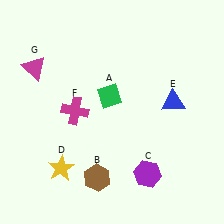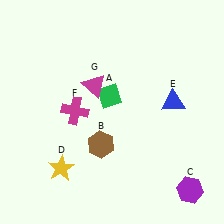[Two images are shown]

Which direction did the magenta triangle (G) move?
The magenta triangle (G) moved right.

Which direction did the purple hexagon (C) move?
The purple hexagon (C) moved right.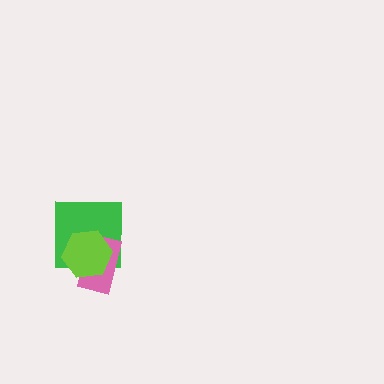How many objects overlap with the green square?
2 objects overlap with the green square.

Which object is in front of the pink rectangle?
The lime hexagon is in front of the pink rectangle.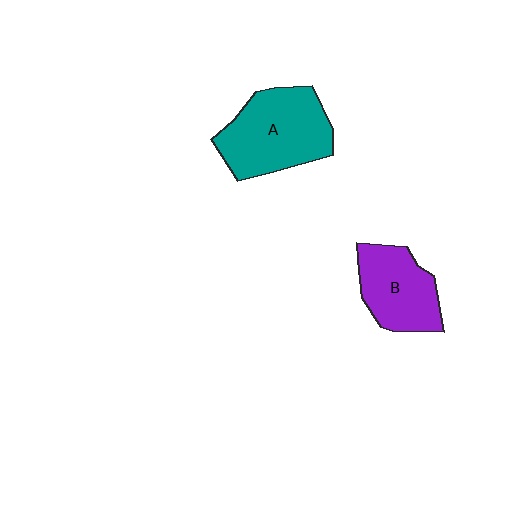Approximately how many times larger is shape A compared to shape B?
Approximately 1.4 times.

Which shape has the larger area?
Shape A (teal).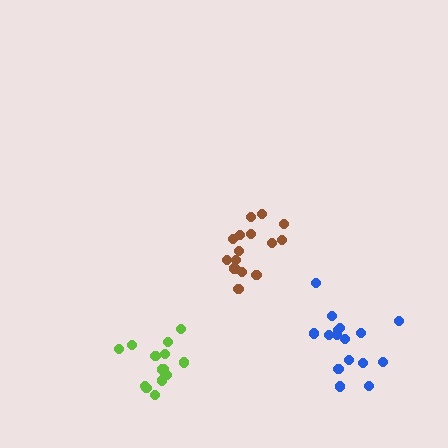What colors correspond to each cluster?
The clusters are colored: lime, blue, brown.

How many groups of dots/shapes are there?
There are 3 groups.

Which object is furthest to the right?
The blue cluster is rightmost.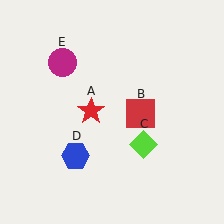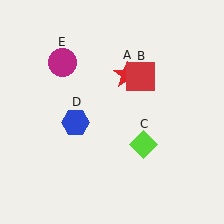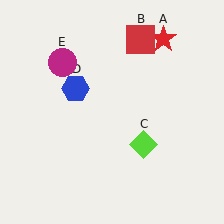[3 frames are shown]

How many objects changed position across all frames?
3 objects changed position: red star (object A), red square (object B), blue hexagon (object D).